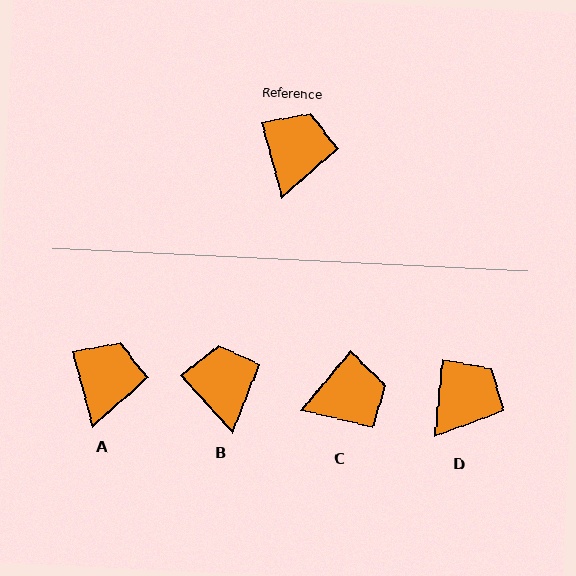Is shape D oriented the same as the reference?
No, it is off by about 21 degrees.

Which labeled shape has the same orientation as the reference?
A.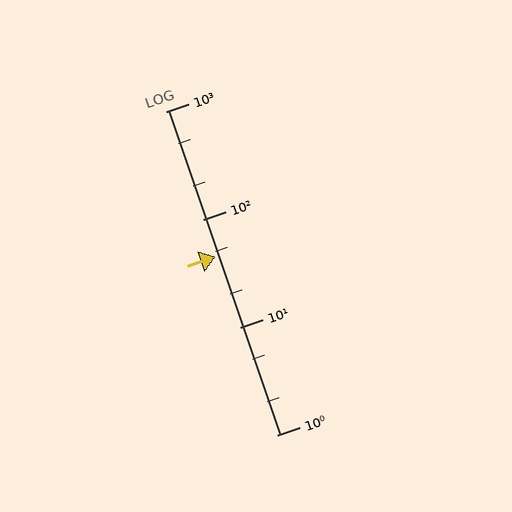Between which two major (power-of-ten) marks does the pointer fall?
The pointer is between 10 and 100.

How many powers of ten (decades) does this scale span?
The scale spans 3 decades, from 1 to 1000.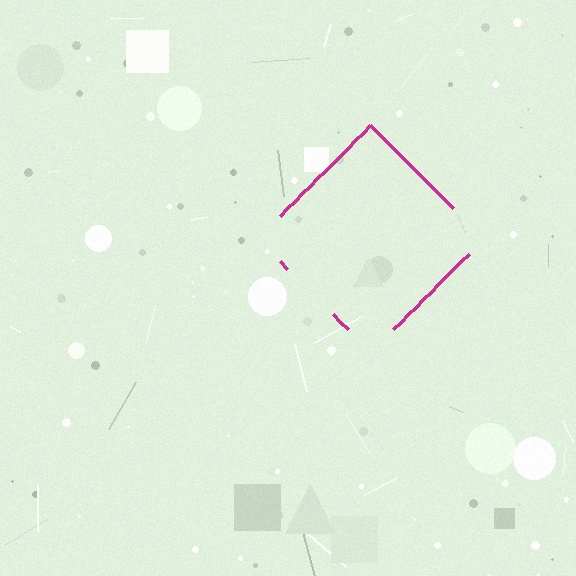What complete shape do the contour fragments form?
The contour fragments form a diamond.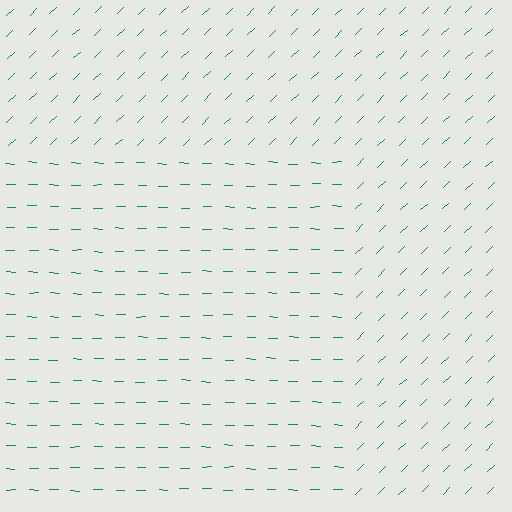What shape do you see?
I see a rectangle.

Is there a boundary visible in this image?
Yes, there is a texture boundary formed by a change in line orientation.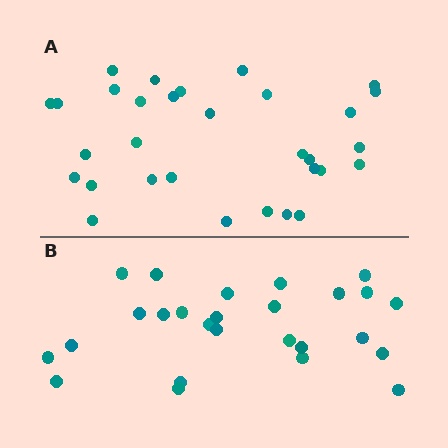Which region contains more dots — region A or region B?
Region A (the top region) has more dots.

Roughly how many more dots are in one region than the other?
Region A has about 5 more dots than region B.